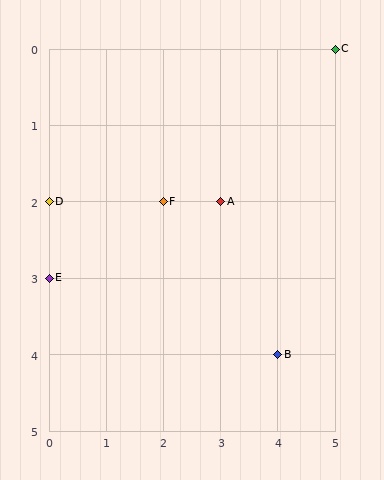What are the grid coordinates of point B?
Point B is at grid coordinates (4, 4).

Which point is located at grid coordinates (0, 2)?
Point D is at (0, 2).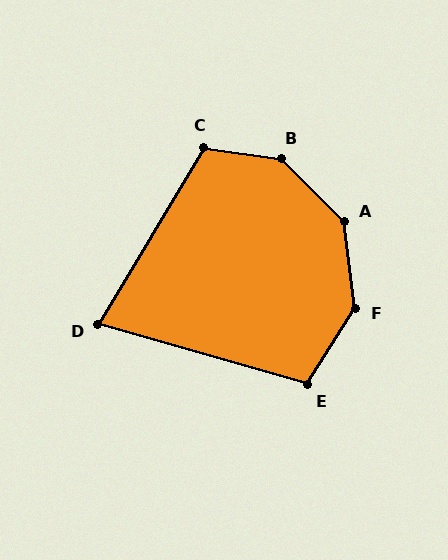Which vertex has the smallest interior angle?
D, at approximately 75 degrees.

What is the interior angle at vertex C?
Approximately 113 degrees (obtuse).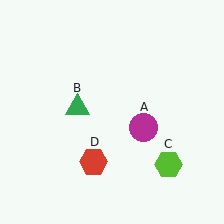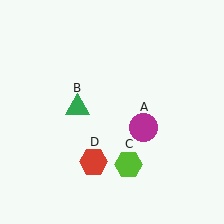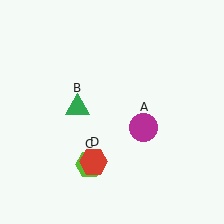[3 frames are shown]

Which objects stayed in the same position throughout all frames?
Magenta circle (object A) and green triangle (object B) and red hexagon (object D) remained stationary.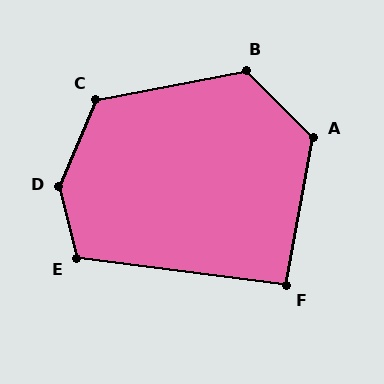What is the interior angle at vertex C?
Approximately 124 degrees (obtuse).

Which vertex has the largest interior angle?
D, at approximately 143 degrees.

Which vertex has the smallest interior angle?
F, at approximately 93 degrees.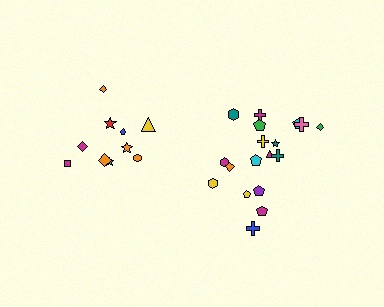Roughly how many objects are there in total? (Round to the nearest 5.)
Roughly 30 objects in total.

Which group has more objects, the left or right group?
The right group.